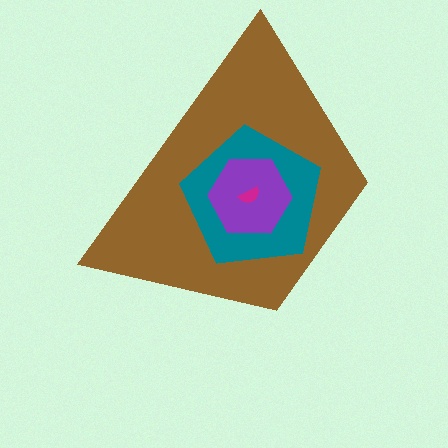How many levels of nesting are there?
4.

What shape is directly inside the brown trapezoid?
The teal pentagon.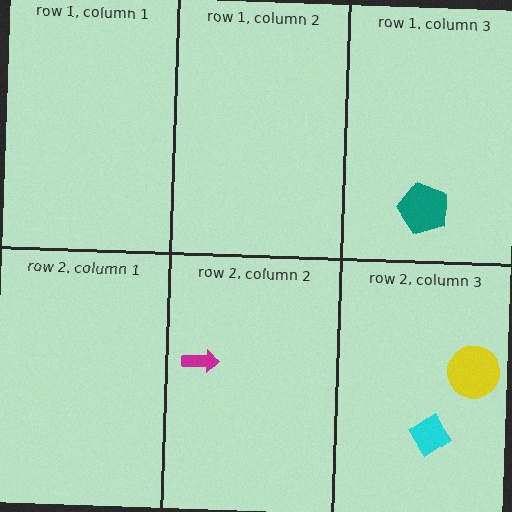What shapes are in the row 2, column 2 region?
The magenta arrow.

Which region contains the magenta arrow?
The row 2, column 2 region.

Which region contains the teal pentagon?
The row 1, column 3 region.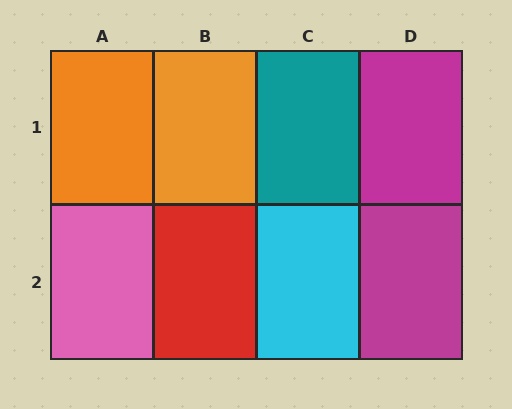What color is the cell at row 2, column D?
Magenta.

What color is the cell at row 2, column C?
Cyan.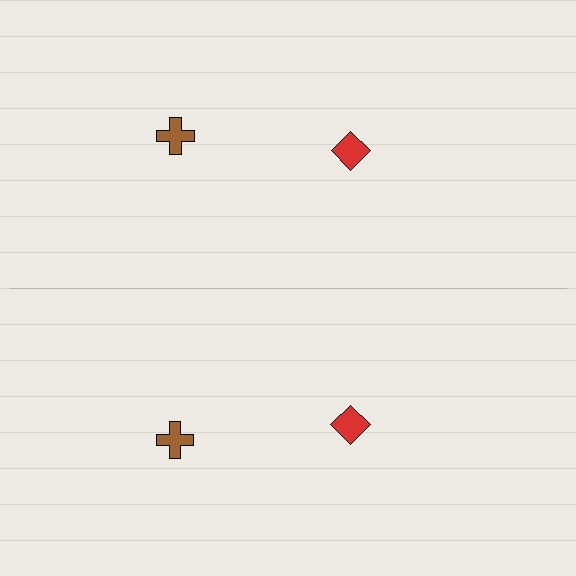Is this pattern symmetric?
Yes, this pattern has bilateral (reflection) symmetry.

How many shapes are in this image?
There are 4 shapes in this image.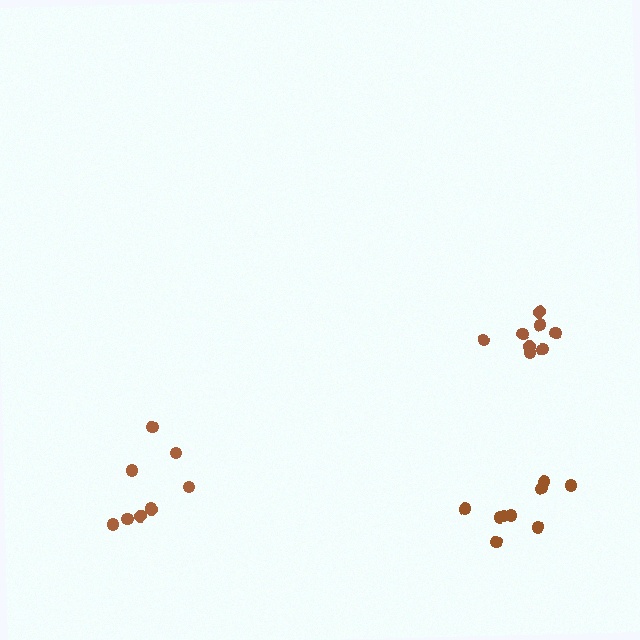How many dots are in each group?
Group 1: 9 dots, Group 2: 9 dots, Group 3: 8 dots (26 total).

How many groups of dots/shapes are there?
There are 3 groups.